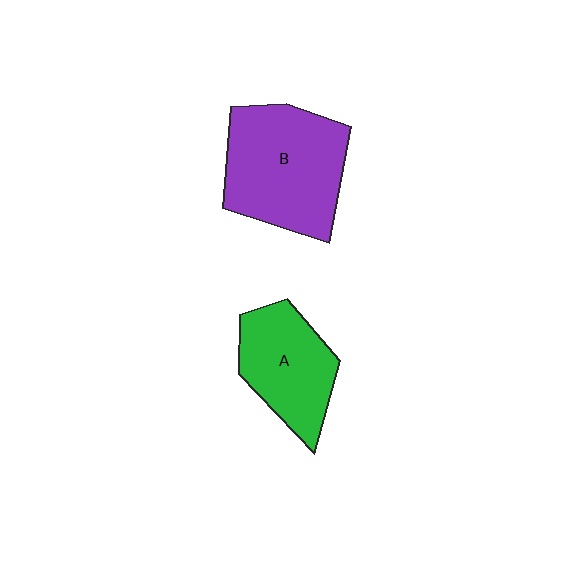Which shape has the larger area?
Shape B (purple).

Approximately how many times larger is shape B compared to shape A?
Approximately 1.4 times.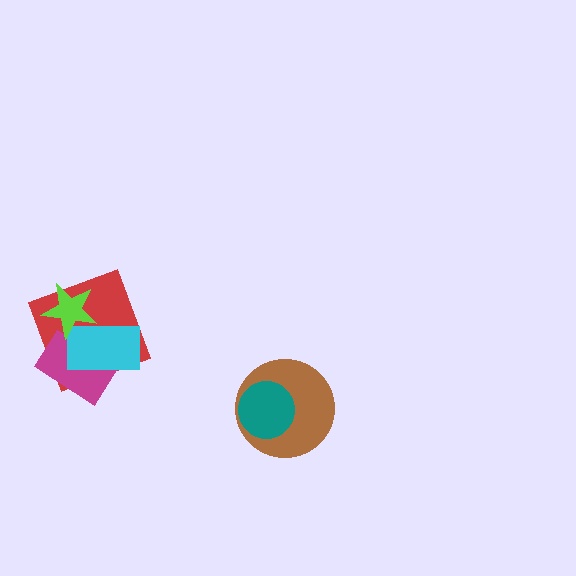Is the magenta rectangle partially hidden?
Yes, it is partially covered by another shape.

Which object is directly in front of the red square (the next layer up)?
The magenta rectangle is directly in front of the red square.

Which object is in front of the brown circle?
The teal circle is in front of the brown circle.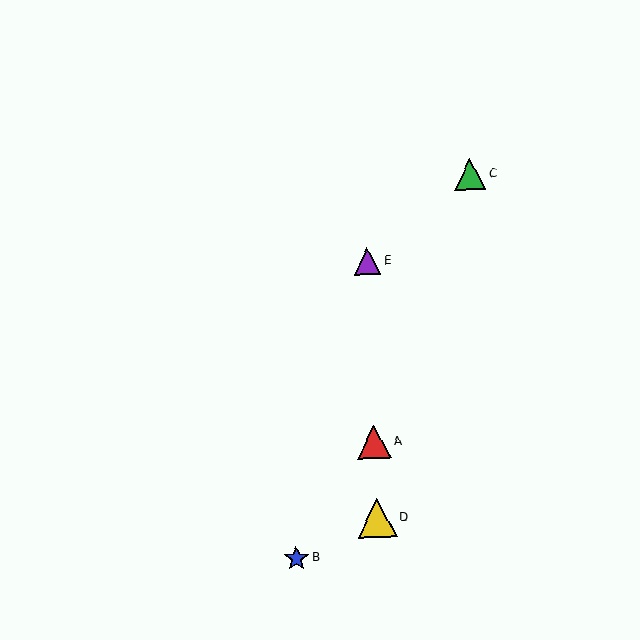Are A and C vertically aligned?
No, A is at x≈374 and C is at x≈470.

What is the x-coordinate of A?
Object A is at x≈374.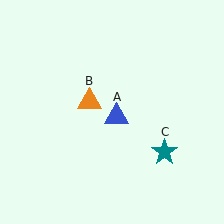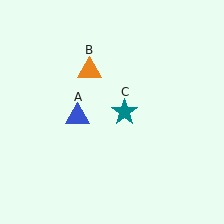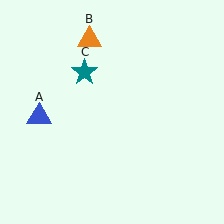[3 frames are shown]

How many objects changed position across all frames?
3 objects changed position: blue triangle (object A), orange triangle (object B), teal star (object C).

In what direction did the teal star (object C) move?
The teal star (object C) moved up and to the left.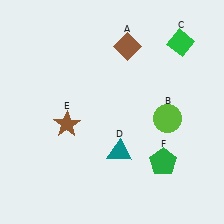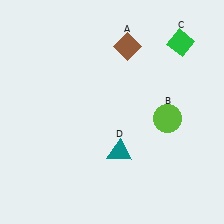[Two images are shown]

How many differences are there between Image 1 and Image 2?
There are 2 differences between the two images.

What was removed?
The green pentagon (F), the brown star (E) were removed in Image 2.